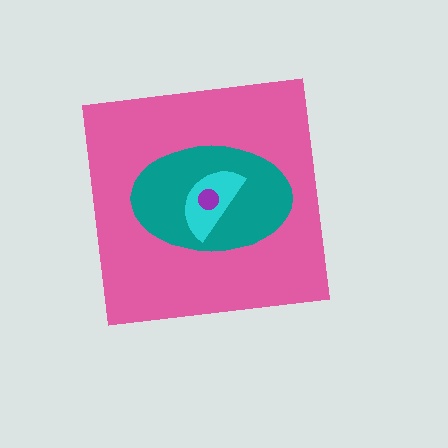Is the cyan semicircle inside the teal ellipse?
Yes.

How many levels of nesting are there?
4.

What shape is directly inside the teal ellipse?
The cyan semicircle.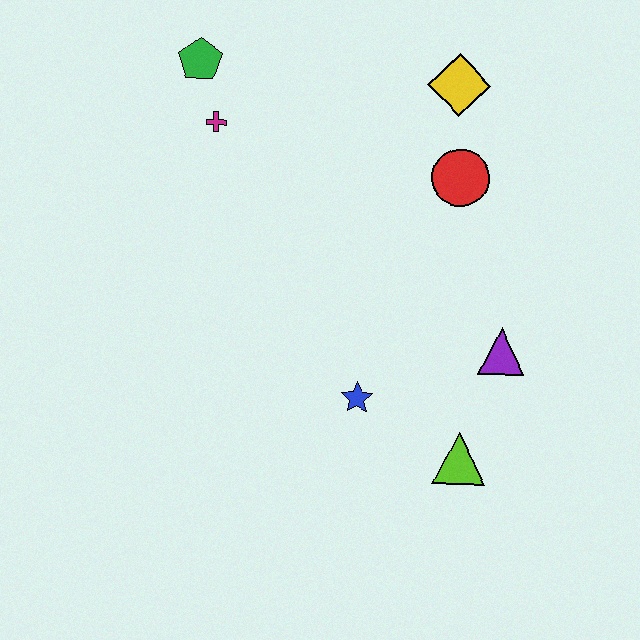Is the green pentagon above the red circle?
Yes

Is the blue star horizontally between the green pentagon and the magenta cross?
No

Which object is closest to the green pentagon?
The magenta cross is closest to the green pentagon.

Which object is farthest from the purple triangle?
The green pentagon is farthest from the purple triangle.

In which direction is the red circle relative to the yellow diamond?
The red circle is below the yellow diamond.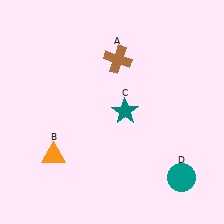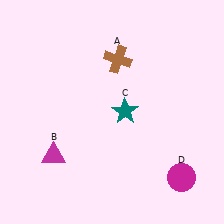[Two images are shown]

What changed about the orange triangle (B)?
In Image 1, B is orange. In Image 2, it changed to magenta.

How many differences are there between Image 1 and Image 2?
There are 2 differences between the two images.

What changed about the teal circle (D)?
In Image 1, D is teal. In Image 2, it changed to magenta.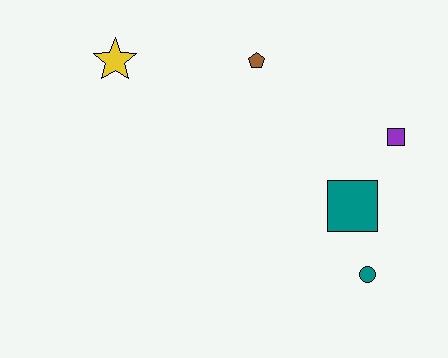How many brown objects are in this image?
There is 1 brown object.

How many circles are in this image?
There is 1 circle.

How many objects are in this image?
There are 5 objects.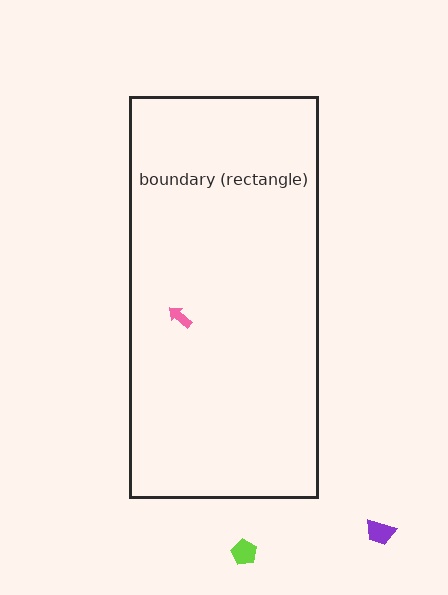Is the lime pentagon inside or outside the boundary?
Outside.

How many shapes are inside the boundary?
1 inside, 2 outside.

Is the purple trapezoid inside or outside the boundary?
Outside.